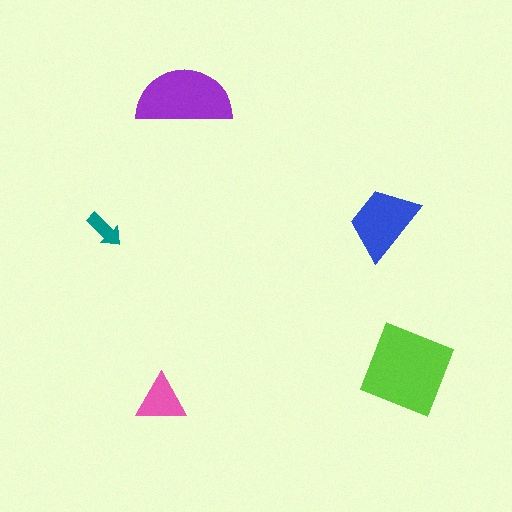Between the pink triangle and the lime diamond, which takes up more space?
The lime diamond.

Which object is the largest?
The lime diamond.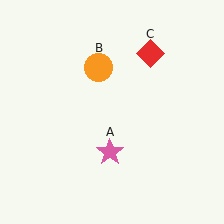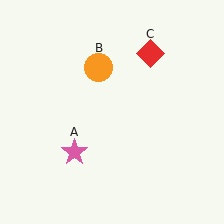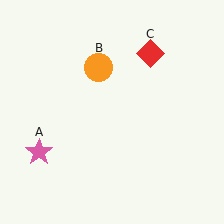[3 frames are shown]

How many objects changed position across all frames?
1 object changed position: pink star (object A).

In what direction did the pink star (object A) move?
The pink star (object A) moved left.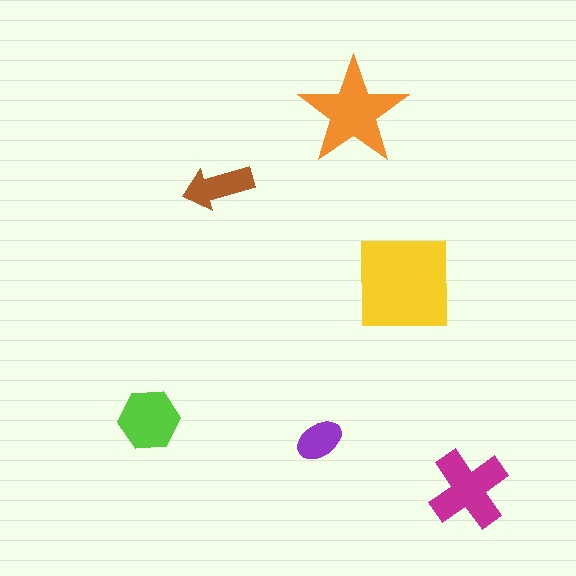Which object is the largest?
The yellow square.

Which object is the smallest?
The purple ellipse.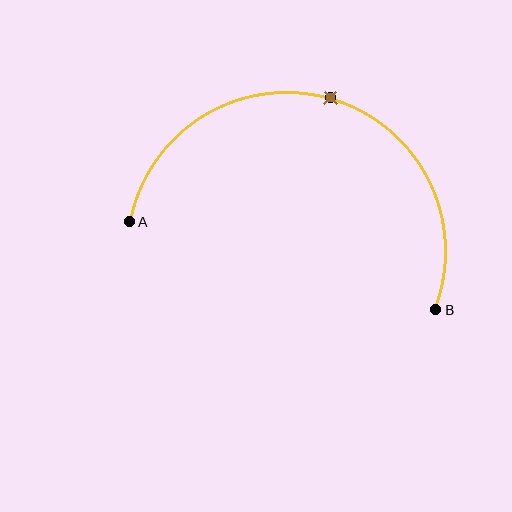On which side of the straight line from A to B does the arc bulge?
The arc bulges above the straight line connecting A and B.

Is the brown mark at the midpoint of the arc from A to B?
Yes. The brown mark lies on the arc at equal arc-length from both A and B — it is the arc midpoint.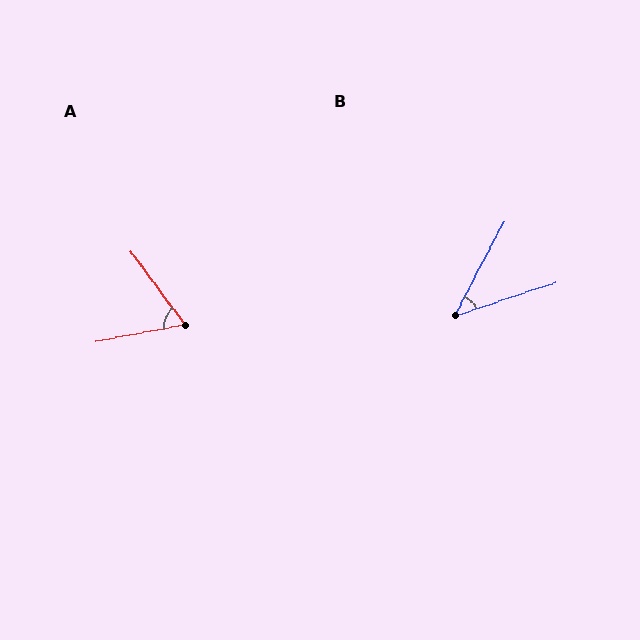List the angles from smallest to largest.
B (44°), A (65°).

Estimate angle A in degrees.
Approximately 65 degrees.